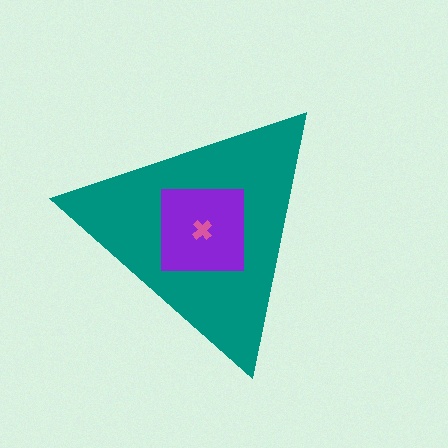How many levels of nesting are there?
3.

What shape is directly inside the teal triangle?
The purple square.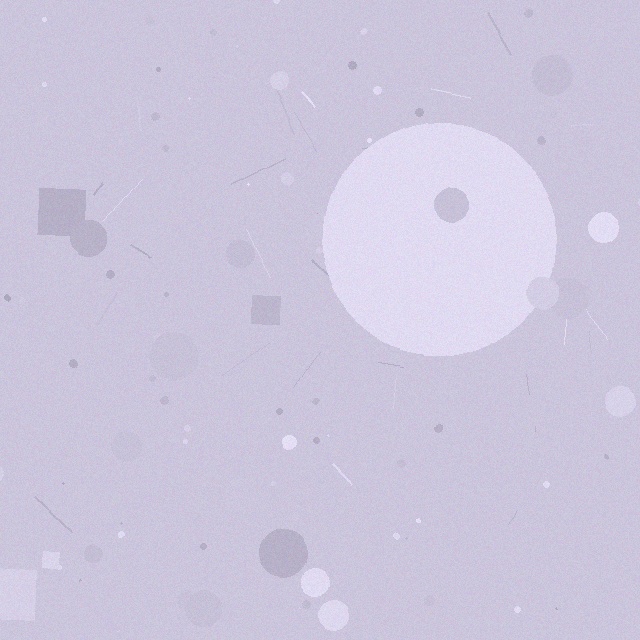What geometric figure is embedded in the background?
A circle is embedded in the background.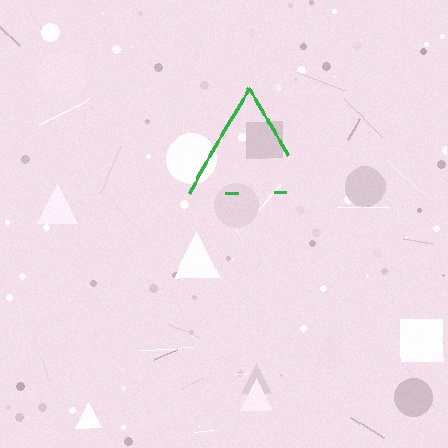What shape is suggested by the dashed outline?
The dashed outline suggests a triangle.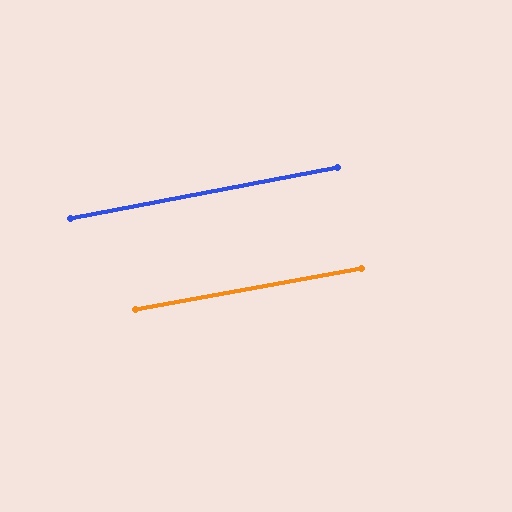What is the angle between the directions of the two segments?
Approximately 1 degree.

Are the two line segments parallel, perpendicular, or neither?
Parallel — their directions differ by only 0.5°.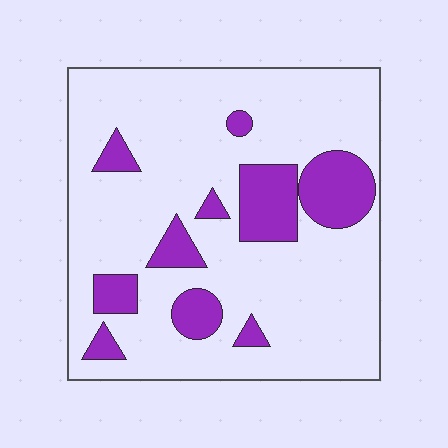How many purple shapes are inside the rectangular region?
10.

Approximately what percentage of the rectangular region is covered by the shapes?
Approximately 20%.